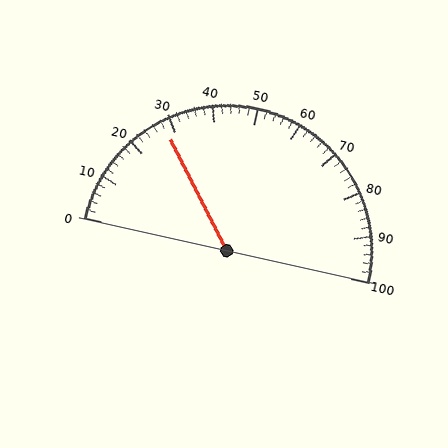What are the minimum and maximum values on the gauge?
The gauge ranges from 0 to 100.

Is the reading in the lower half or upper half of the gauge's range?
The reading is in the lower half of the range (0 to 100).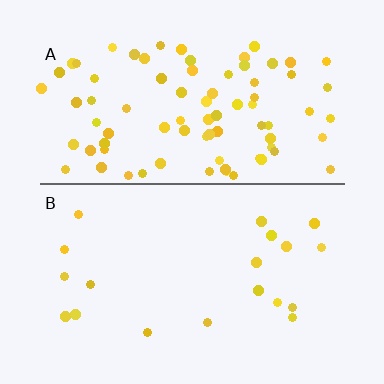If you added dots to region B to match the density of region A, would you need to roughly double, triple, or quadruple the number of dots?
Approximately quadruple.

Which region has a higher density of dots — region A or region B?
A (the top).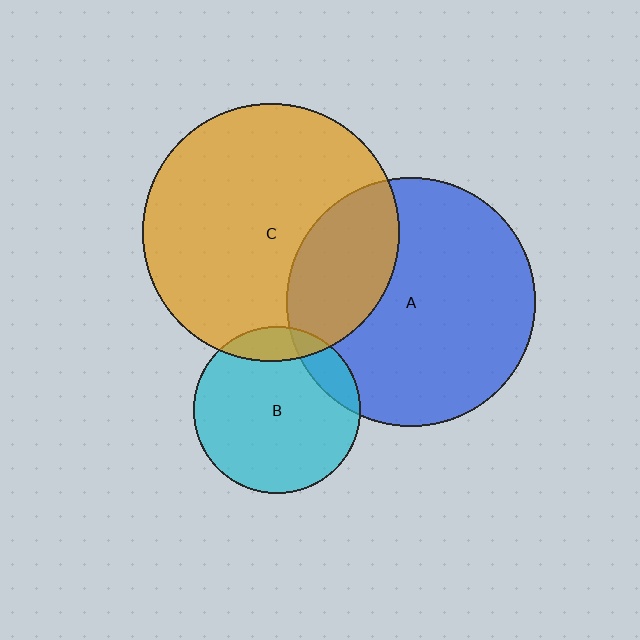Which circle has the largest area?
Circle C (orange).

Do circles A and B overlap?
Yes.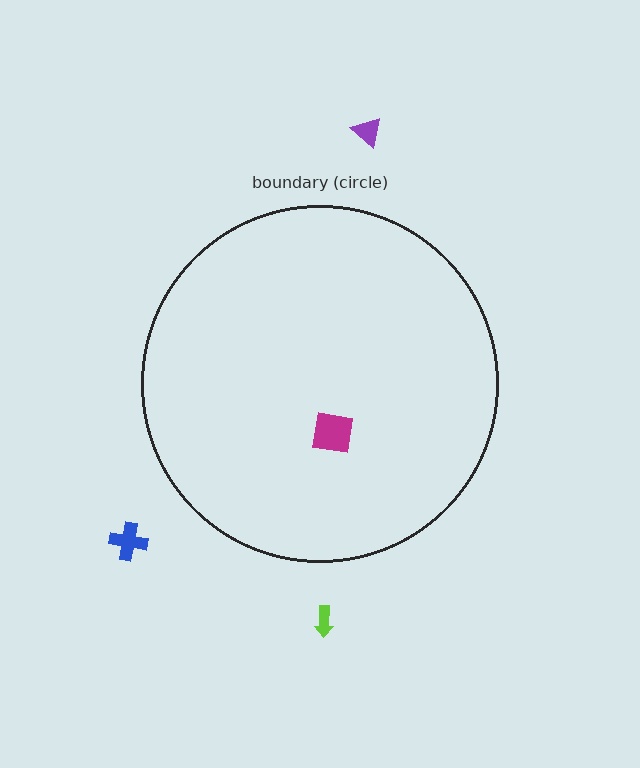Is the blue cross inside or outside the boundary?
Outside.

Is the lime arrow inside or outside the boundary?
Outside.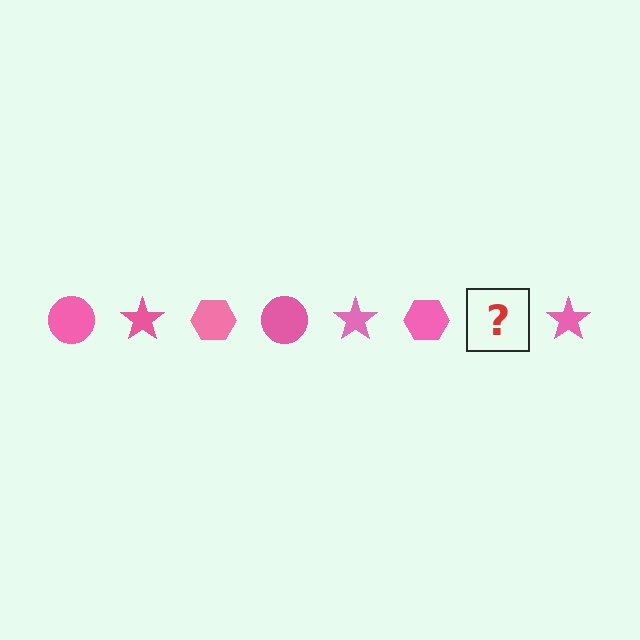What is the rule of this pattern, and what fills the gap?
The rule is that the pattern cycles through circle, star, hexagon shapes in pink. The gap should be filled with a pink circle.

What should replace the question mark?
The question mark should be replaced with a pink circle.